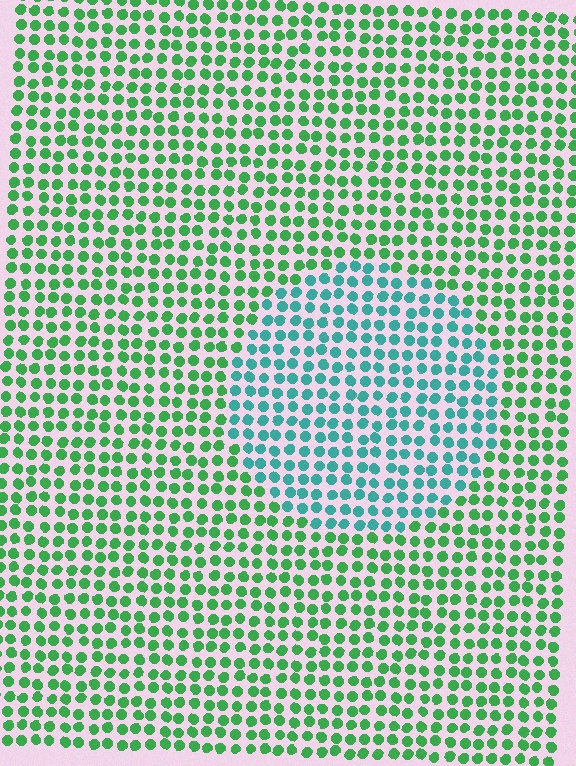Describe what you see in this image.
The image is filled with small green elements in a uniform arrangement. A circle-shaped region is visible where the elements are tinted to a slightly different hue, forming a subtle color boundary.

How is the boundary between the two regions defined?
The boundary is defined purely by a slight shift in hue (about 43 degrees). Spacing, size, and orientation are identical on both sides.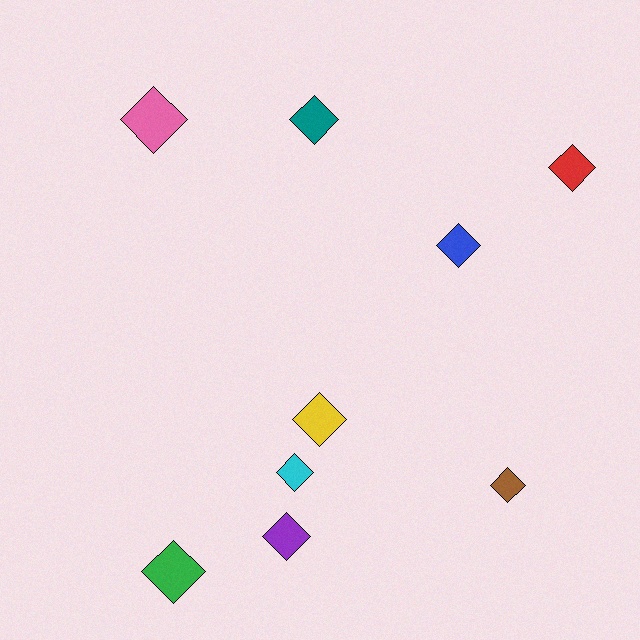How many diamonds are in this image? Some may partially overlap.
There are 9 diamonds.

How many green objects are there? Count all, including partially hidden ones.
There is 1 green object.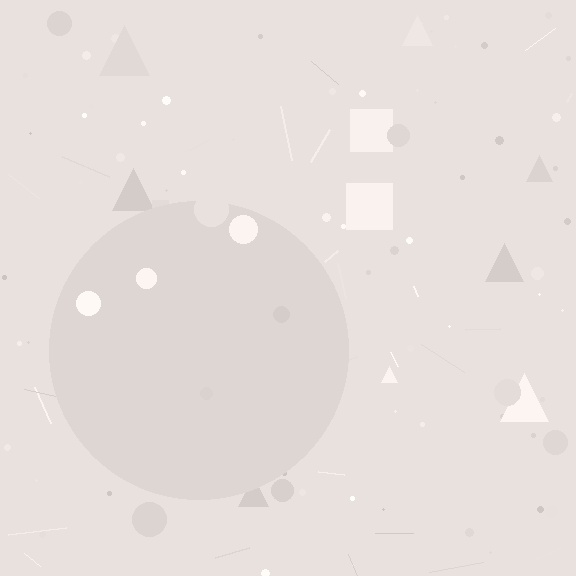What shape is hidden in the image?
A circle is hidden in the image.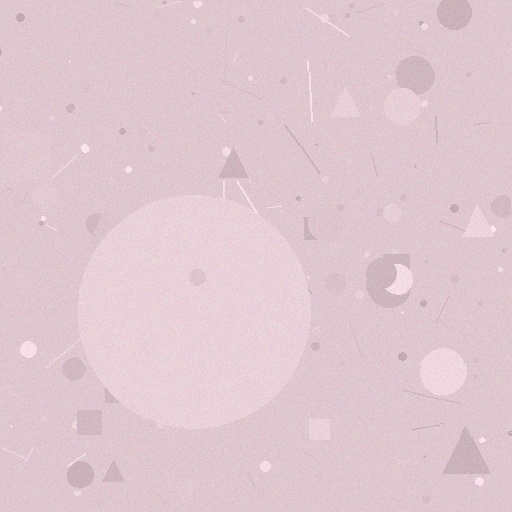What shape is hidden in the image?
A circle is hidden in the image.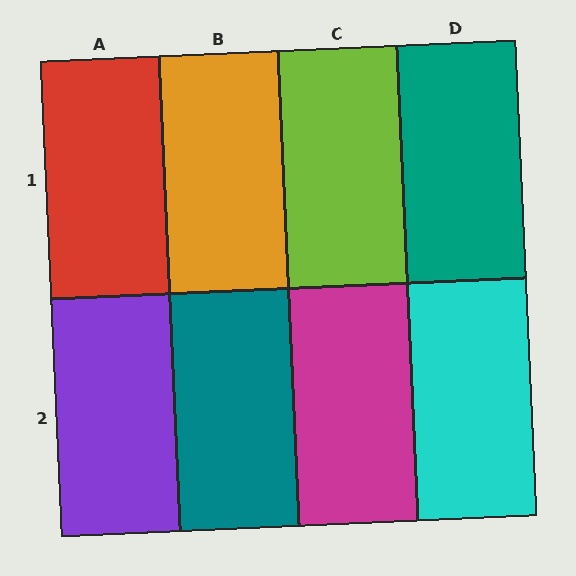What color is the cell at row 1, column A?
Red.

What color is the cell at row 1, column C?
Lime.